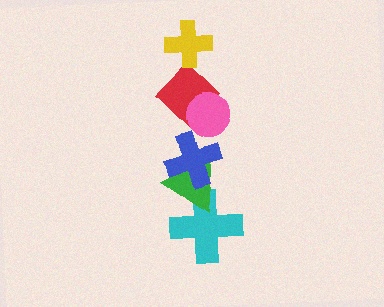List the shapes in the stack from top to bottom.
From top to bottom: the yellow cross, the pink circle, the red diamond, the blue cross, the green triangle, the cyan cross.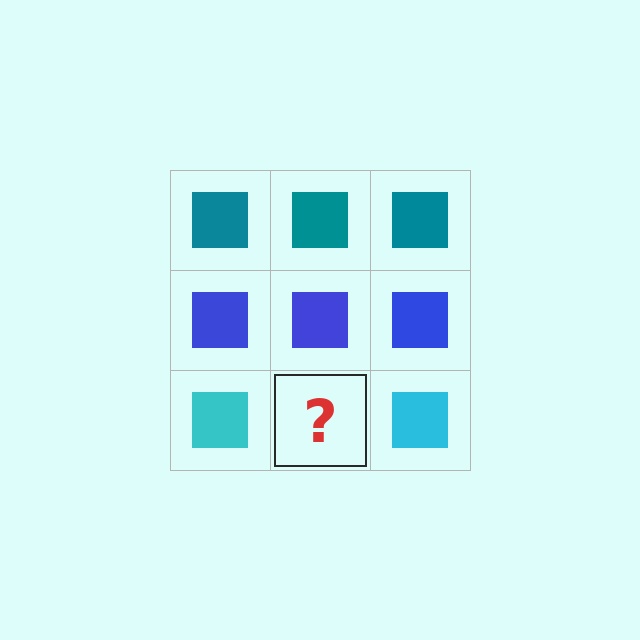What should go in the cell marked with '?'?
The missing cell should contain a cyan square.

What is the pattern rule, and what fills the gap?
The rule is that each row has a consistent color. The gap should be filled with a cyan square.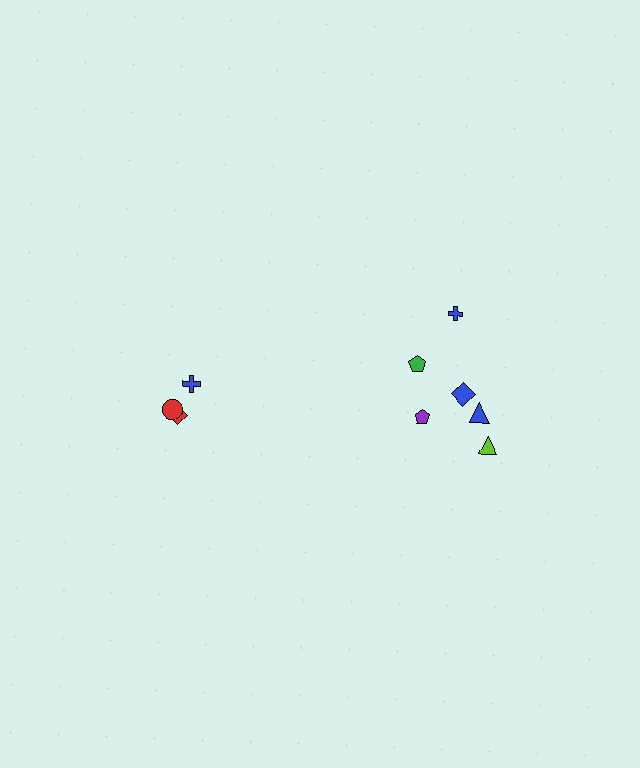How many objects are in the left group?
There are 3 objects.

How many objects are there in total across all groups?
There are 9 objects.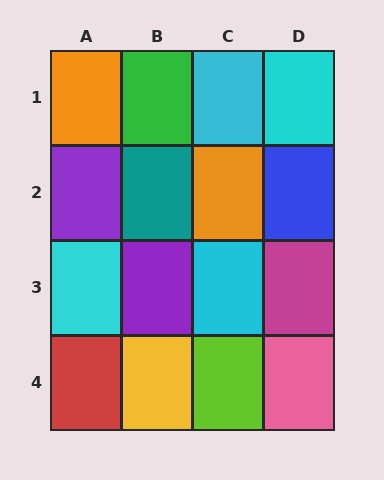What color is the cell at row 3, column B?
Purple.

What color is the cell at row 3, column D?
Magenta.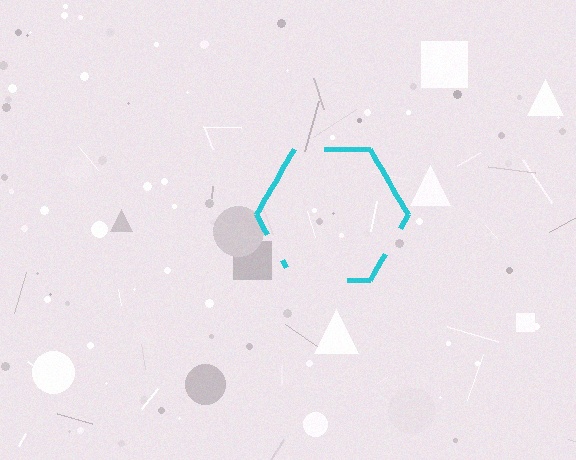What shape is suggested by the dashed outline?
The dashed outline suggests a hexagon.